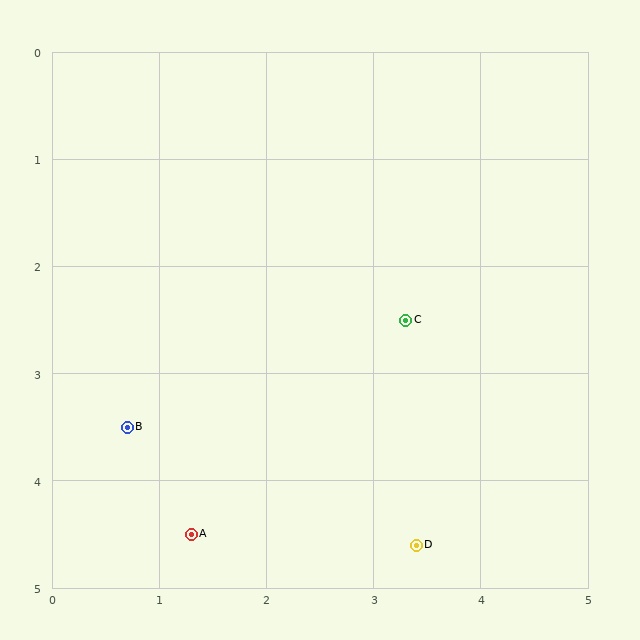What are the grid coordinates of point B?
Point B is at approximately (0.7, 3.5).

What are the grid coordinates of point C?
Point C is at approximately (3.3, 2.5).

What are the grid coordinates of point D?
Point D is at approximately (3.4, 4.6).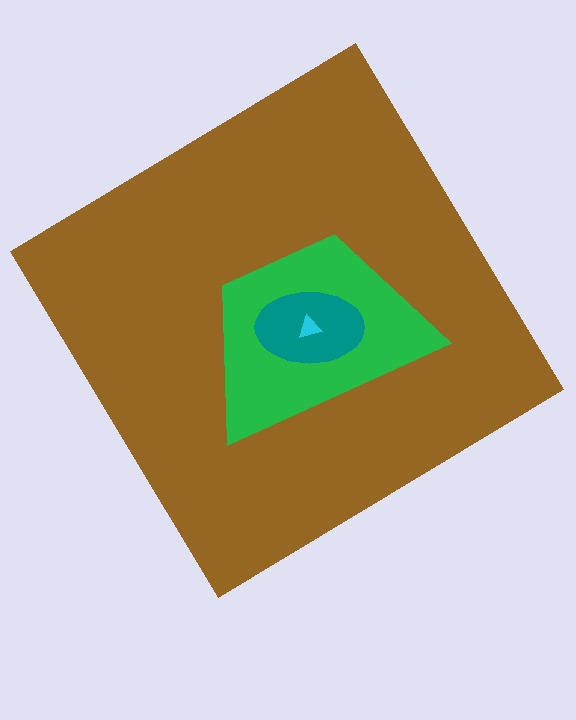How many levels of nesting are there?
4.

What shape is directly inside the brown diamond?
The green trapezoid.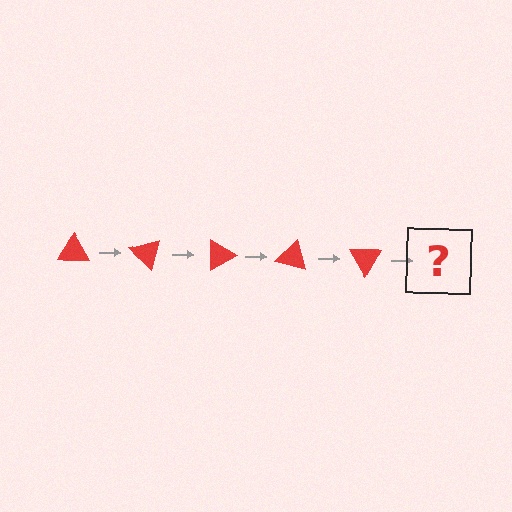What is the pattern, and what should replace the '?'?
The pattern is that the triangle rotates 45 degrees each step. The '?' should be a red triangle rotated 225 degrees.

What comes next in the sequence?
The next element should be a red triangle rotated 225 degrees.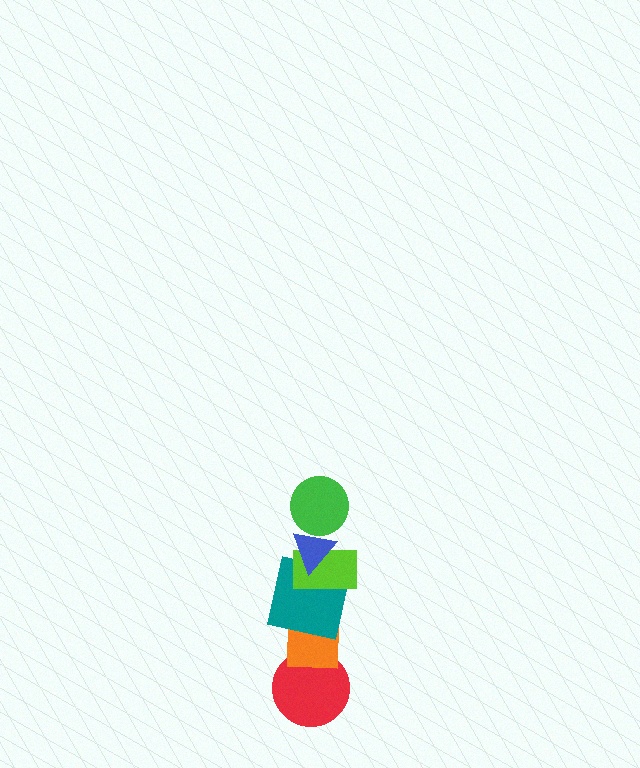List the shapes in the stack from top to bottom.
From top to bottom: the green circle, the blue triangle, the lime rectangle, the teal square, the orange square, the red circle.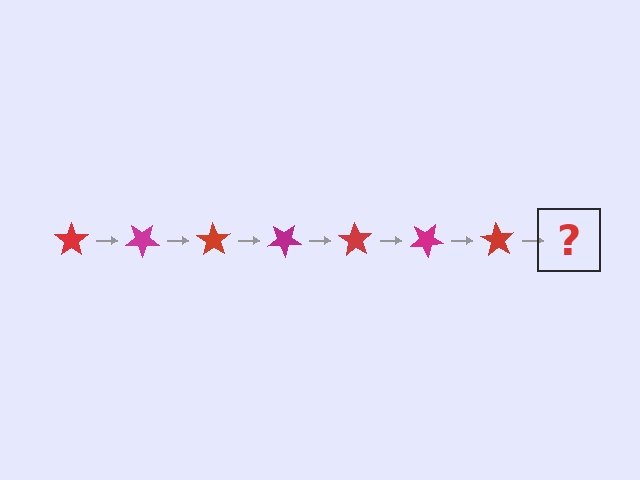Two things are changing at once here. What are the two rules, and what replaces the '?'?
The two rules are that it rotates 35 degrees each step and the color cycles through red and magenta. The '?' should be a magenta star, rotated 245 degrees from the start.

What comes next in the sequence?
The next element should be a magenta star, rotated 245 degrees from the start.